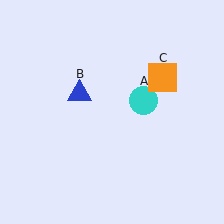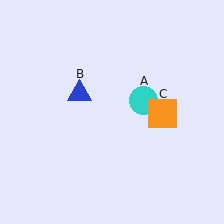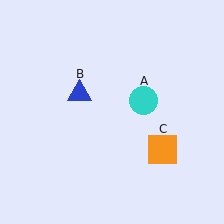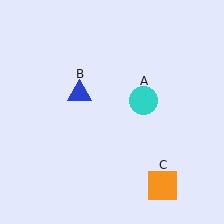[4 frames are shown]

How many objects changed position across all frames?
1 object changed position: orange square (object C).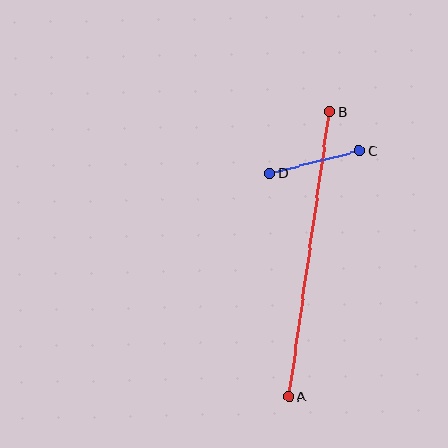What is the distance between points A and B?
The distance is approximately 288 pixels.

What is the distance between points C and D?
The distance is approximately 93 pixels.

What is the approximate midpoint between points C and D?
The midpoint is at approximately (315, 162) pixels.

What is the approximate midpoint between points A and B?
The midpoint is at approximately (309, 254) pixels.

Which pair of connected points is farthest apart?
Points A and B are farthest apart.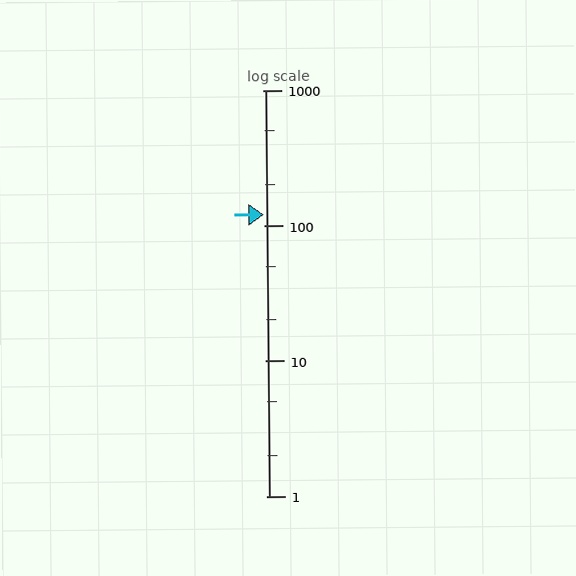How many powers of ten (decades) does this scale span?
The scale spans 3 decades, from 1 to 1000.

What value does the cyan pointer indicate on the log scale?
The pointer indicates approximately 120.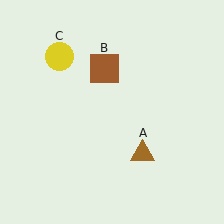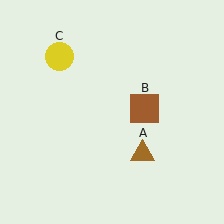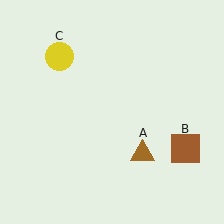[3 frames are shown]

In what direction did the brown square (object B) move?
The brown square (object B) moved down and to the right.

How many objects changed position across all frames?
1 object changed position: brown square (object B).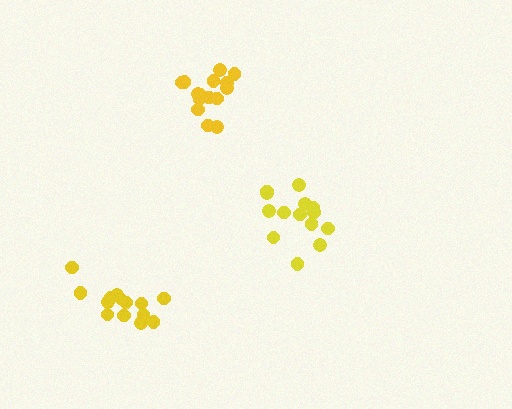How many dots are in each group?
Group 1: 14 dots, Group 2: 15 dots, Group 3: 14 dots (43 total).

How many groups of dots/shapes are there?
There are 3 groups.